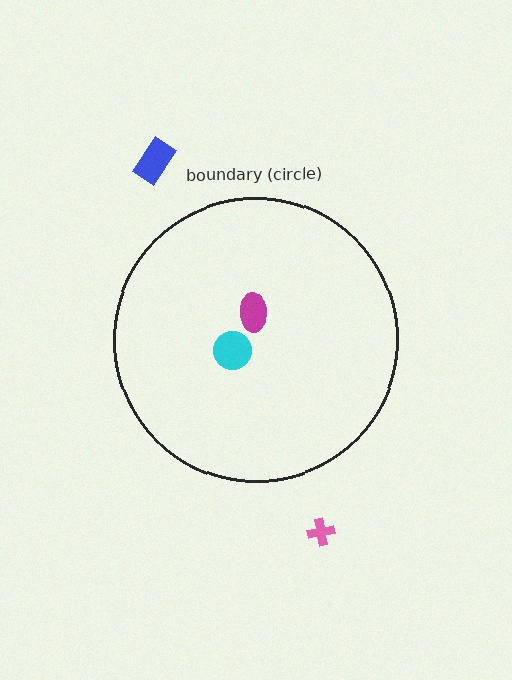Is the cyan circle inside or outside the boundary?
Inside.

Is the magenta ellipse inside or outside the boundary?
Inside.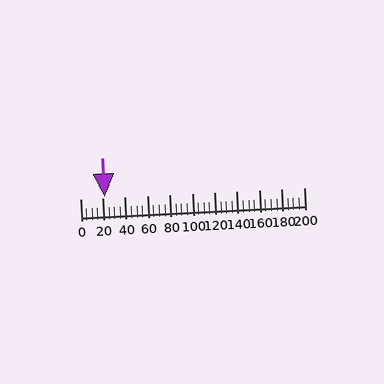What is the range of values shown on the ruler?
The ruler shows values from 0 to 200.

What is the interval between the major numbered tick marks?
The major tick marks are spaced 20 units apart.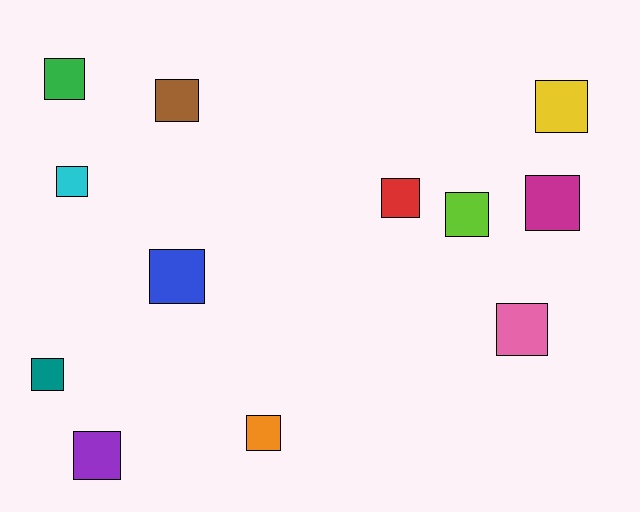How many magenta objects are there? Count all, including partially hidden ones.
There is 1 magenta object.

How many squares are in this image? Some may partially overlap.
There are 12 squares.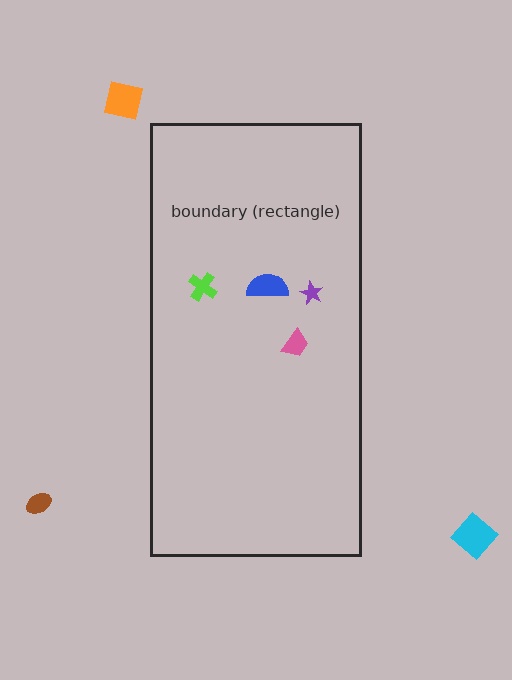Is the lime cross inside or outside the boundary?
Inside.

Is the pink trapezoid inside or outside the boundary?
Inside.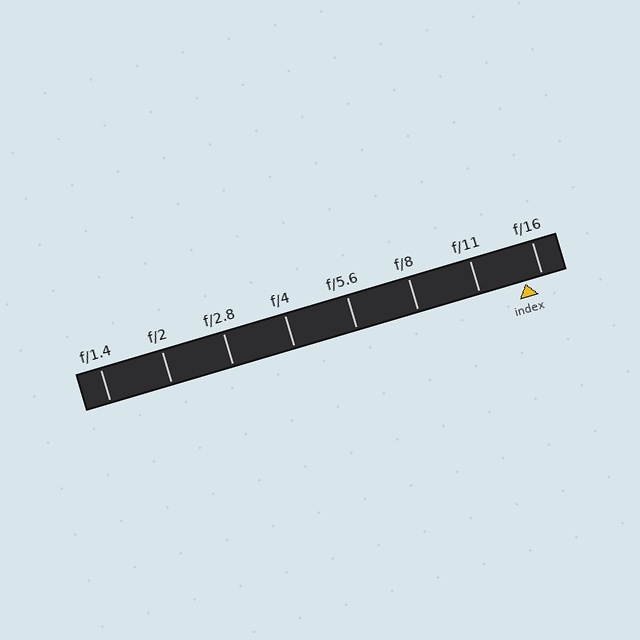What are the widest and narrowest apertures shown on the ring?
The widest aperture shown is f/1.4 and the narrowest is f/16.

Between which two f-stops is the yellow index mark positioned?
The index mark is between f/11 and f/16.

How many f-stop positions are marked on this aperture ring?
There are 8 f-stop positions marked.